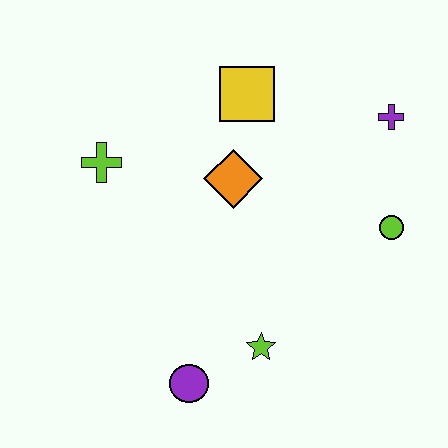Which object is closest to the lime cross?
The orange diamond is closest to the lime cross.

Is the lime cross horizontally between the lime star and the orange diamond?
No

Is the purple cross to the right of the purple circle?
Yes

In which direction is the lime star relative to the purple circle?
The lime star is to the right of the purple circle.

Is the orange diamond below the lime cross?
Yes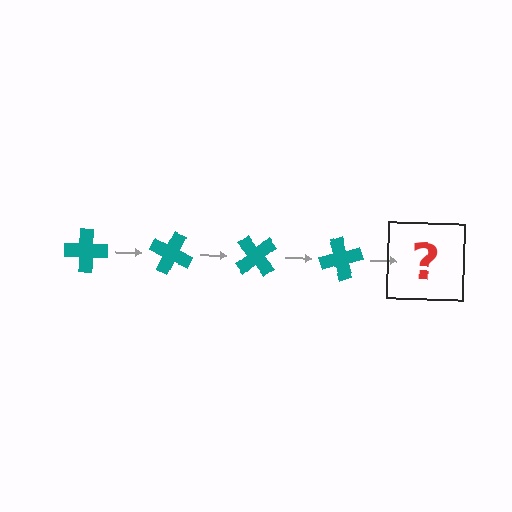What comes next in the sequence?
The next element should be a teal cross rotated 100 degrees.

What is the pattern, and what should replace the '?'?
The pattern is that the cross rotates 25 degrees each step. The '?' should be a teal cross rotated 100 degrees.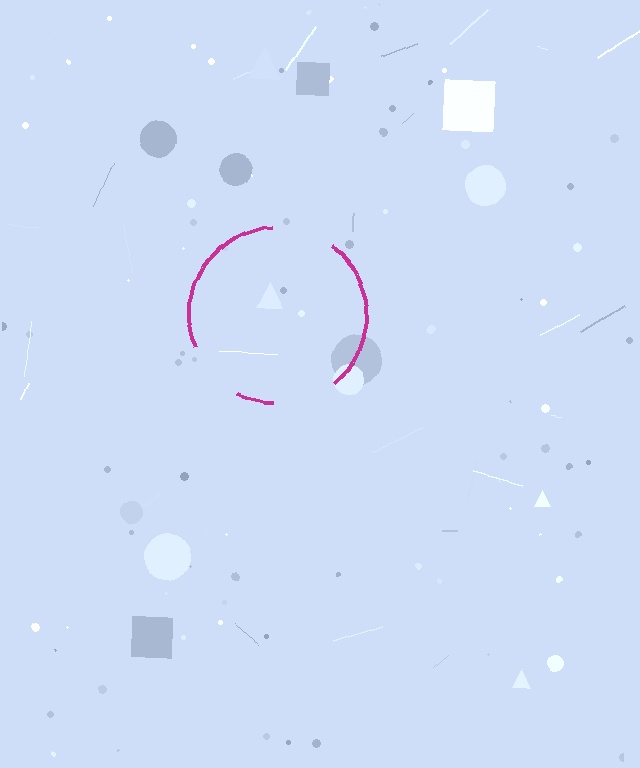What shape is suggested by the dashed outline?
The dashed outline suggests a circle.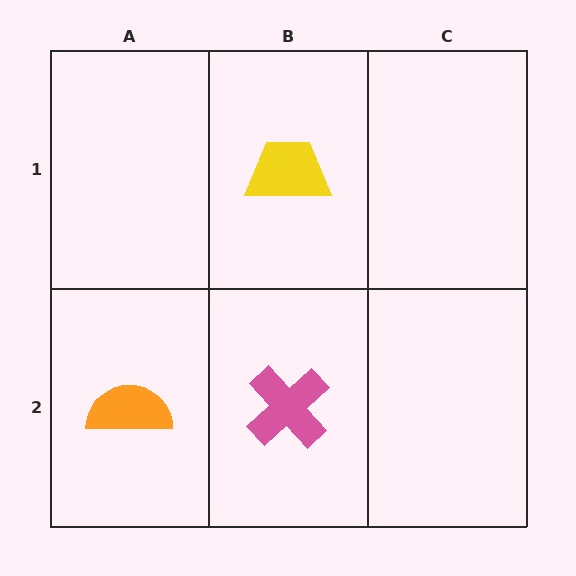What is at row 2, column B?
A pink cross.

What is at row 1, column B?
A yellow trapezoid.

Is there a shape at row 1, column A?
No, that cell is empty.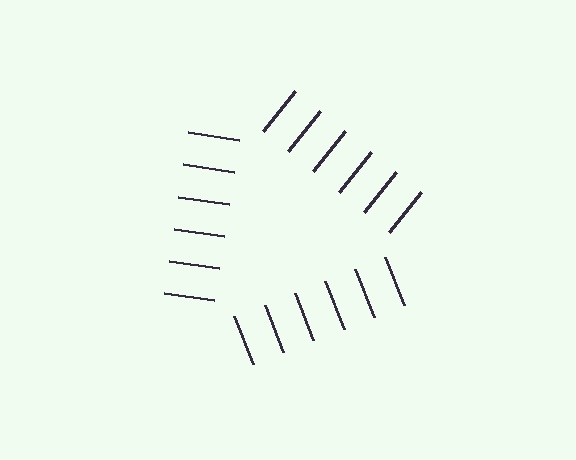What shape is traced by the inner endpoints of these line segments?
An illusory triangle — the line segments terminate on its edges but no continuous stroke is drawn.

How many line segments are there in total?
18 — 6 along each of the 3 edges.